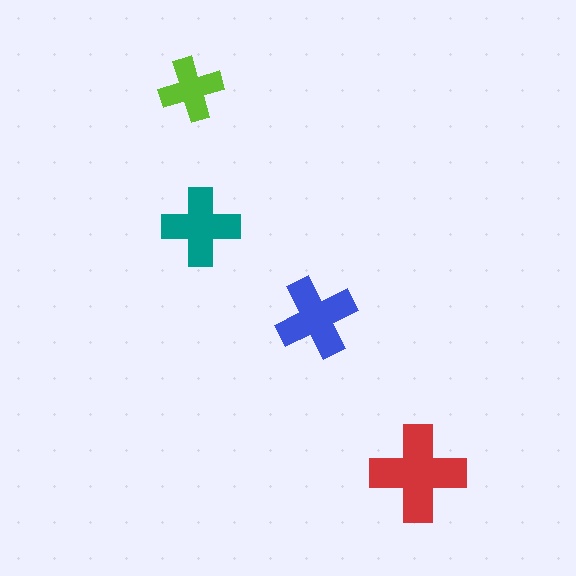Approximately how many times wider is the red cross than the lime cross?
About 1.5 times wider.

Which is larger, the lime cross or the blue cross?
The blue one.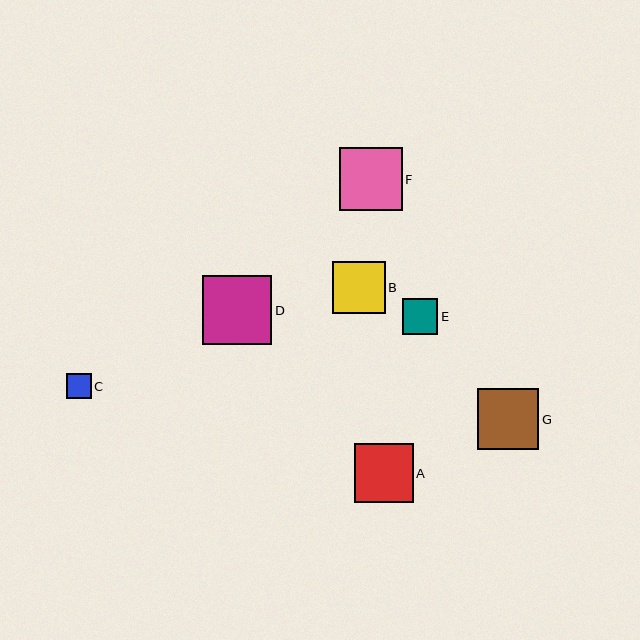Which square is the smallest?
Square C is the smallest with a size of approximately 25 pixels.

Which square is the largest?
Square D is the largest with a size of approximately 69 pixels.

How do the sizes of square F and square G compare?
Square F and square G are approximately the same size.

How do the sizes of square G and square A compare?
Square G and square A are approximately the same size.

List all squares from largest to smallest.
From largest to smallest: D, F, G, A, B, E, C.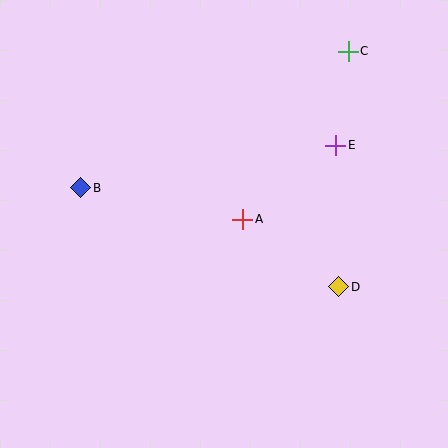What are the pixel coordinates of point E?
Point E is at (336, 145).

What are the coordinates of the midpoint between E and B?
The midpoint between E and B is at (208, 167).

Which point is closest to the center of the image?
Point A at (243, 219) is closest to the center.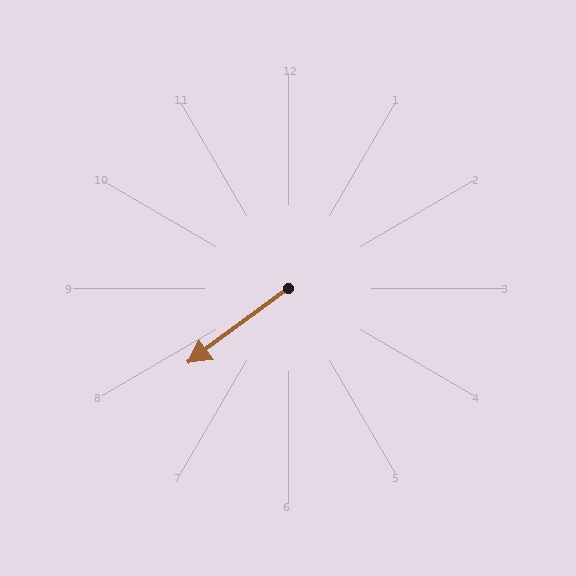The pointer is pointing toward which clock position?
Roughly 8 o'clock.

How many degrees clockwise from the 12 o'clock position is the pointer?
Approximately 233 degrees.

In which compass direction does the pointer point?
Southwest.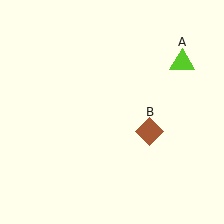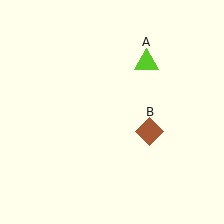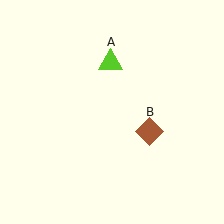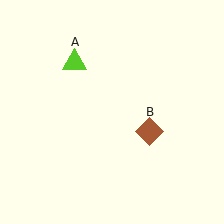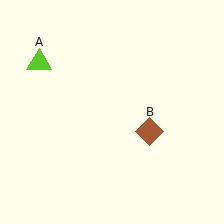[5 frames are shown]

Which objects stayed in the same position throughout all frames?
Brown diamond (object B) remained stationary.